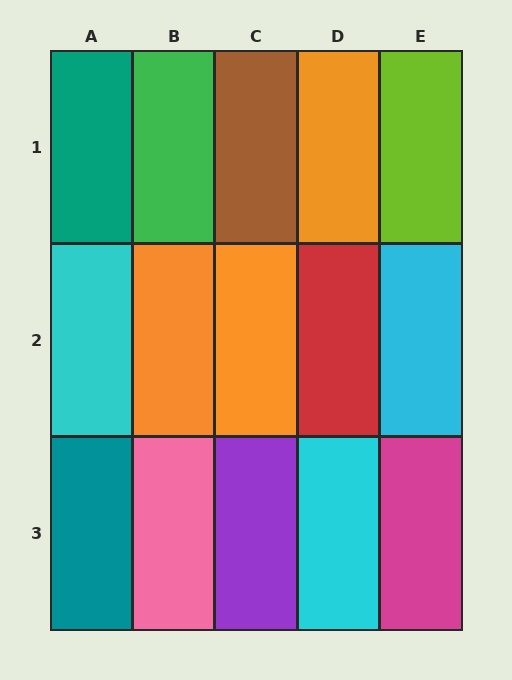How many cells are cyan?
3 cells are cyan.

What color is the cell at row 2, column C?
Orange.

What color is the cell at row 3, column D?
Cyan.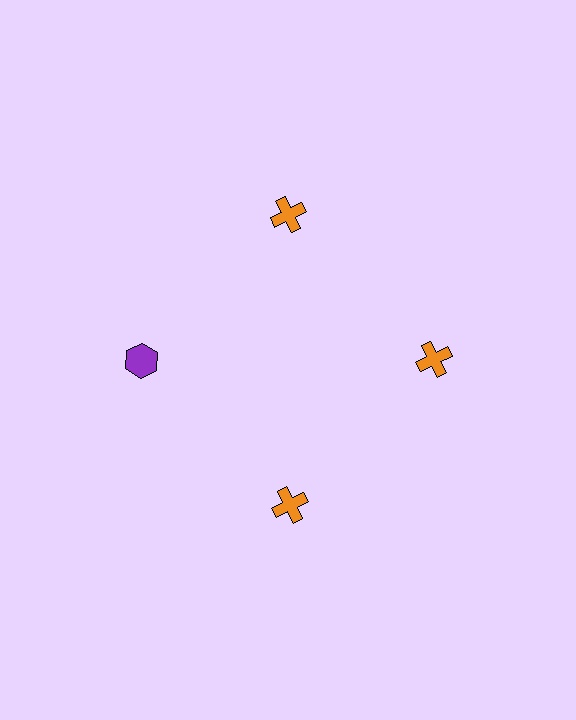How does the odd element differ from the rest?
It differs in both color (purple instead of orange) and shape (hexagon instead of cross).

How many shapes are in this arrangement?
There are 4 shapes arranged in a ring pattern.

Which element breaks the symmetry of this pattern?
The purple hexagon at roughly the 9 o'clock position breaks the symmetry. All other shapes are orange crosses.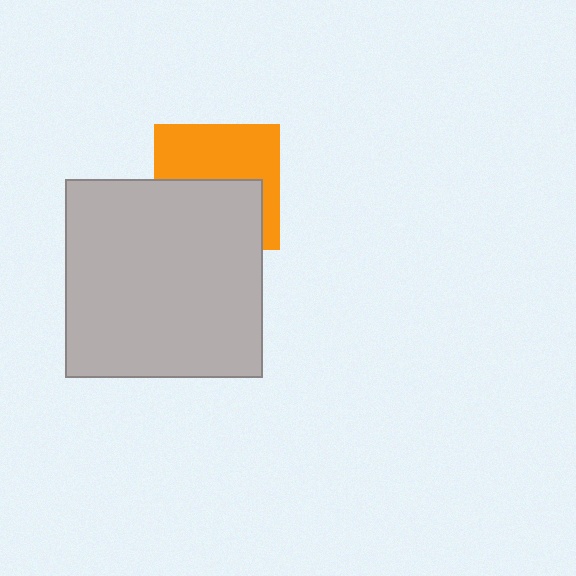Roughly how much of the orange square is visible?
About half of it is visible (roughly 51%).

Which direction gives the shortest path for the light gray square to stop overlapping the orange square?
Moving down gives the shortest separation.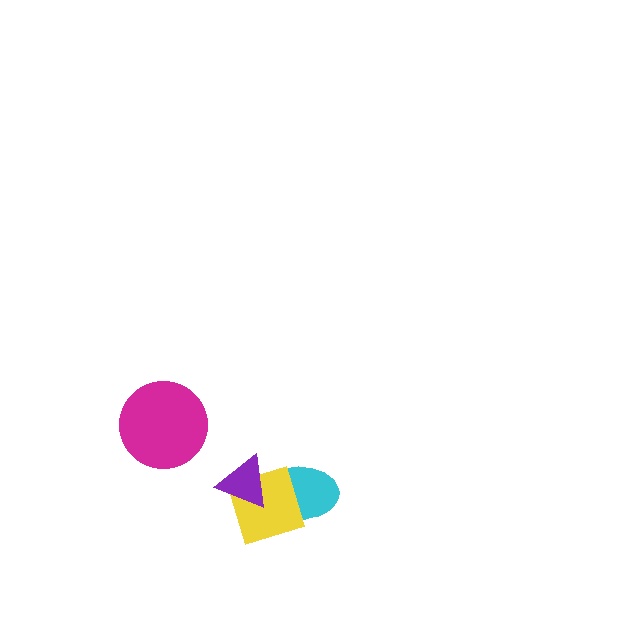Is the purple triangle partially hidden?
No, no other shape covers it.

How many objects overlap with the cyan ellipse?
2 objects overlap with the cyan ellipse.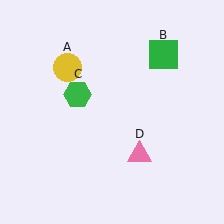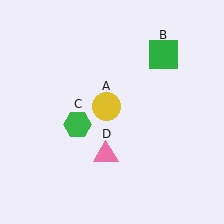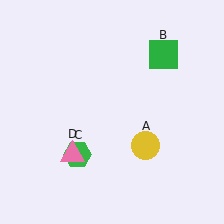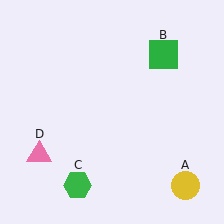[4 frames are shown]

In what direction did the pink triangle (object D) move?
The pink triangle (object D) moved left.